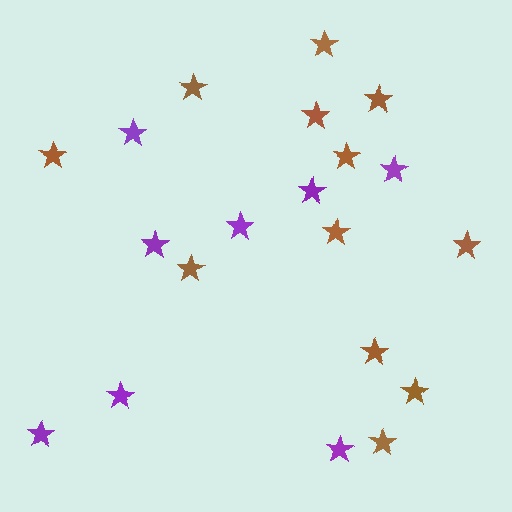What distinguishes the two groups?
There are 2 groups: one group of purple stars (8) and one group of brown stars (12).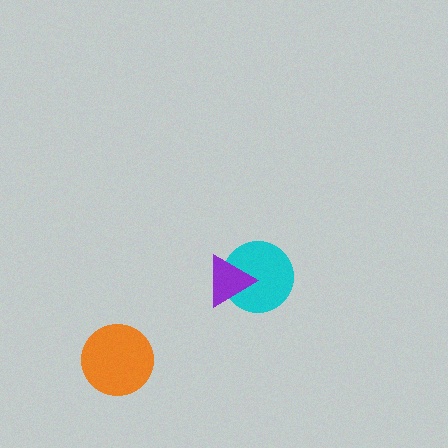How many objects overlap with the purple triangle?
1 object overlaps with the purple triangle.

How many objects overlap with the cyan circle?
1 object overlaps with the cyan circle.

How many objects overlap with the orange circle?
0 objects overlap with the orange circle.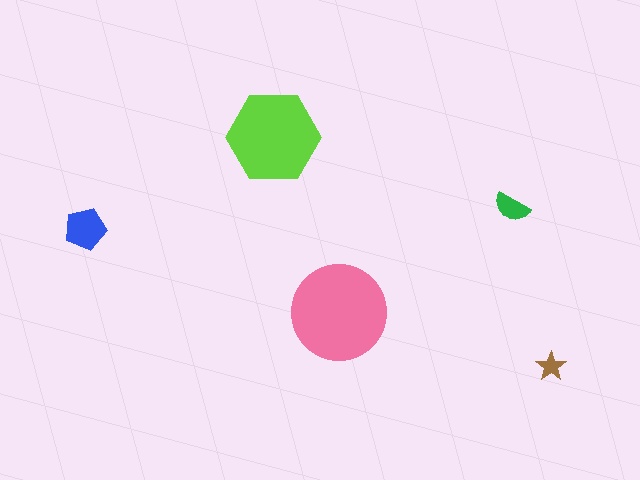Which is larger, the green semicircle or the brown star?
The green semicircle.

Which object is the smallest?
The brown star.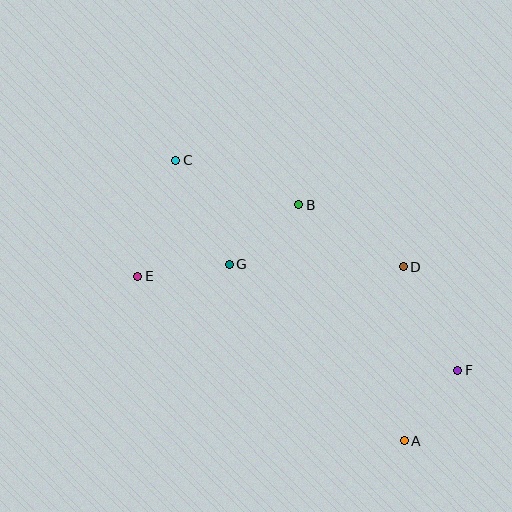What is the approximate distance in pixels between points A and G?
The distance between A and G is approximately 249 pixels.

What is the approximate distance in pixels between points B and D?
The distance between B and D is approximately 121 pixels.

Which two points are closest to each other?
Points A and F are closest to each other.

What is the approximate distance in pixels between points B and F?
The distance between B and F is approximately 229 pixels.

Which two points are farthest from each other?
Points A and C are farthest from each other.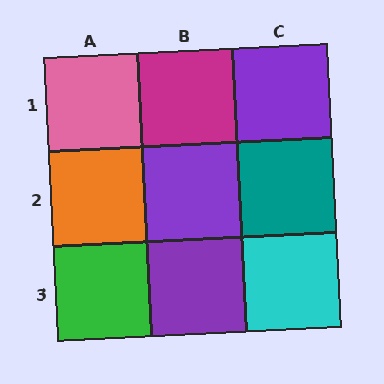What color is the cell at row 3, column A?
Green.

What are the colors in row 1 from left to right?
Pink, magenta, purple.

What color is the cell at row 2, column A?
Orange.